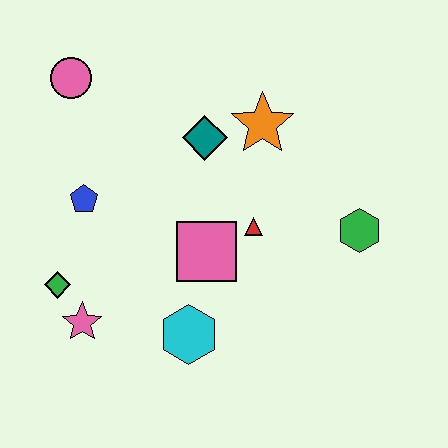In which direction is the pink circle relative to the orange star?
The pink circle is to the left of the orange star.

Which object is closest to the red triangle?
The pink square is closest to the red triangle.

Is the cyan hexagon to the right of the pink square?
No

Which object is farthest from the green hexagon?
The pink circle is farthest from the green hexagon.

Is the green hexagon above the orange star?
No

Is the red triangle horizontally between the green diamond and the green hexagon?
Yes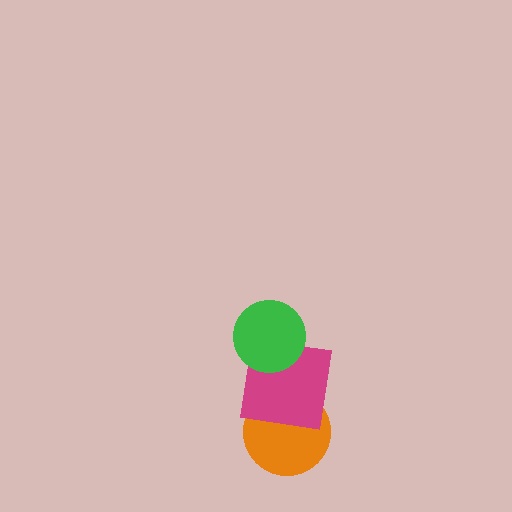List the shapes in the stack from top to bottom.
From top to bottom: the green circle, the magenta square, the orange circle.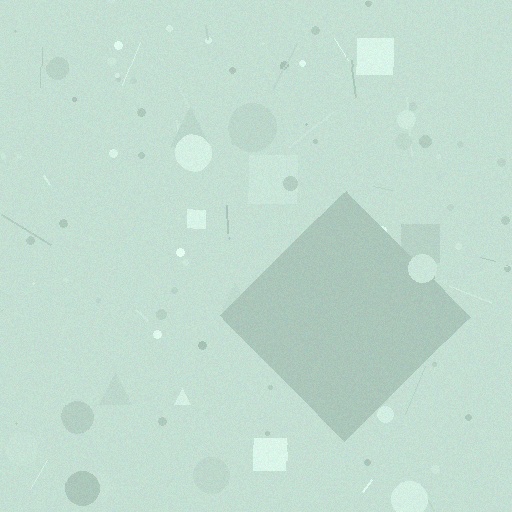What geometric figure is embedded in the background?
A diamond is embedded in the background.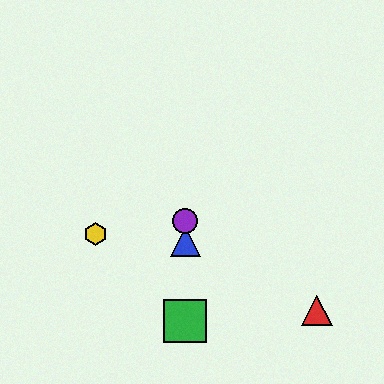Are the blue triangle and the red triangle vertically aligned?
No, the blue triangle is at x≈185 and the red triangle is at x≈317.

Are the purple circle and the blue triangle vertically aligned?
Yes, both are at x≈185.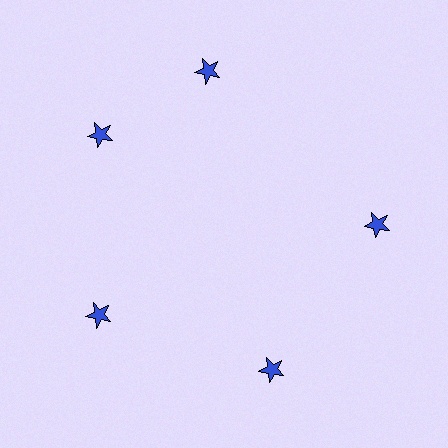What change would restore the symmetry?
The symmetry would be restored by rotating it back into even spacing with its neighbors so that all 5 stars sit at equal angles and equal distance from the center.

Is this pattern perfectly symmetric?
No. The 5 blue stars are arranged in a ring, but one element near the 1 o'clock position is rotated out of alignment along the ring, breaking the 5-fold rotational symmetry.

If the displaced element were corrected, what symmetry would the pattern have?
It would have 5-fold rotational symmetry — the pattern would map onto itself every 72 degrees.